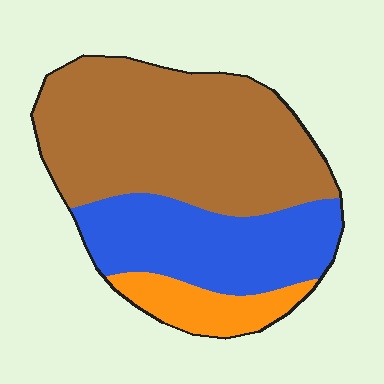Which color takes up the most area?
Brown, at roughly 55%.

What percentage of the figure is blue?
Blue covers around 30% of the figure.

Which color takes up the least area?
Orange, at roughly 10%.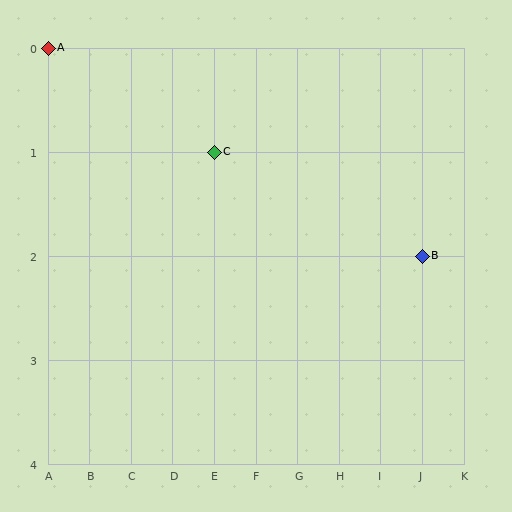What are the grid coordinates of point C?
Point C is at grid coordinates (E, 1).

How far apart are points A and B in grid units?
Points A and B are 9 columns and 2 rows apart (about 9.2 grid units diagonally).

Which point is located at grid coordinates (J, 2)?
Point B is at (J, 2).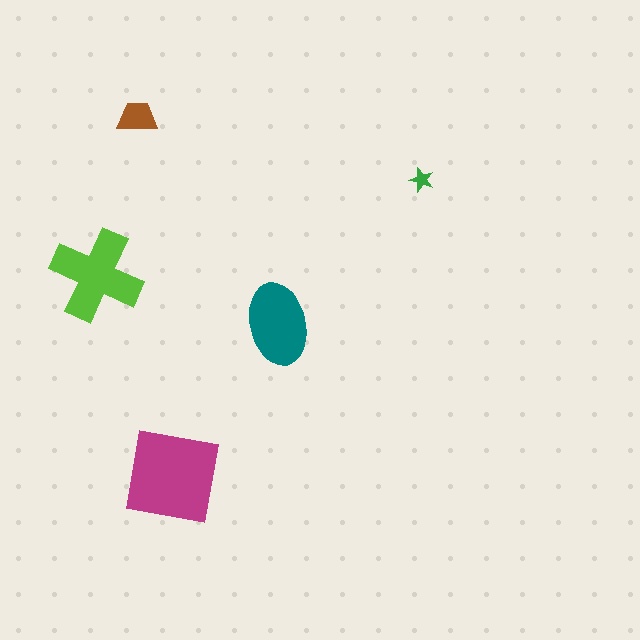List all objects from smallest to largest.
The green star, the brown trapezoid, the teal ellipse, the lime cross, the magenta square.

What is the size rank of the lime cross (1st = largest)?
2nd.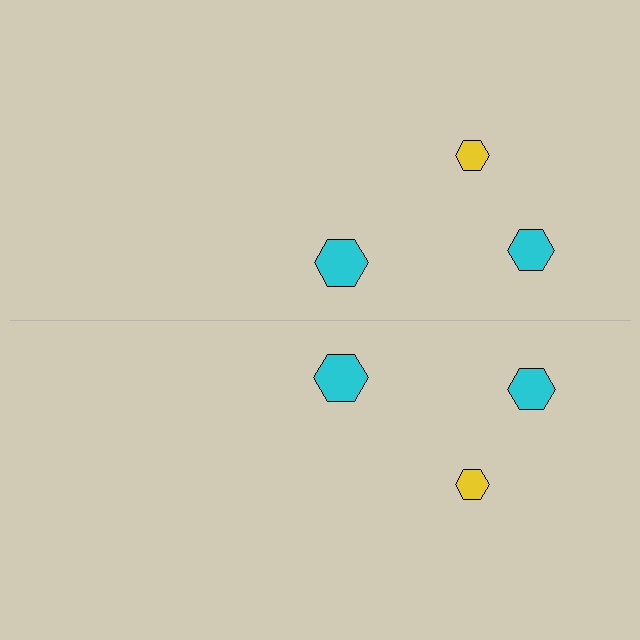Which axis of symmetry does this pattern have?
The pattern has a horizontal axis of symmetry running through the center of the image.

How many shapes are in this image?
There are 6 shapes in this image.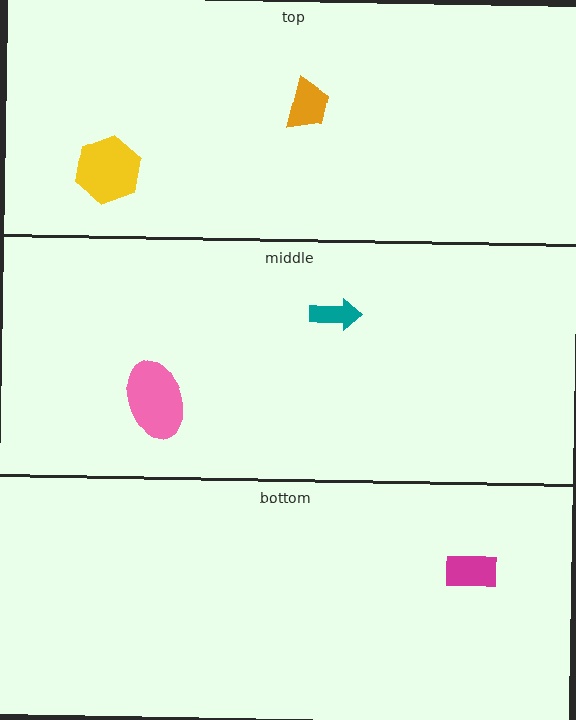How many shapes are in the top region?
2.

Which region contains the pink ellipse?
The middle region.